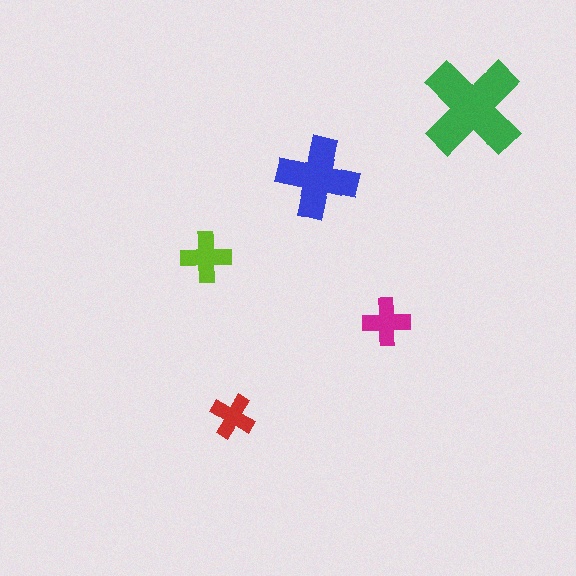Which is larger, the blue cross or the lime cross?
The blue one.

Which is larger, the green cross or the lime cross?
The green one.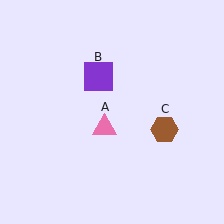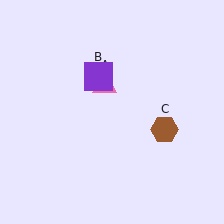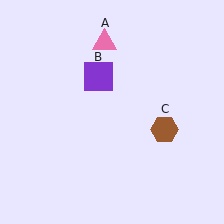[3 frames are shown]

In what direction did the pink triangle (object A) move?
The pink triangle (object A) moved up.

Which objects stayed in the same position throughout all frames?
Purple square (object B) and brown hexagon (object C) remained stationary.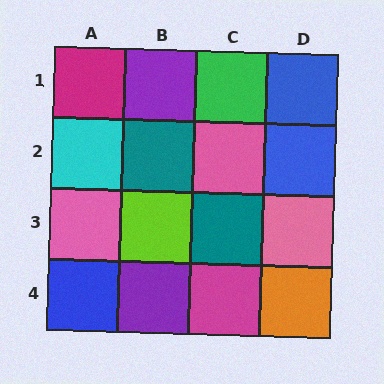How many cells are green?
1 cell is green.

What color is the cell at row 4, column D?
Orange.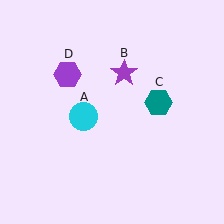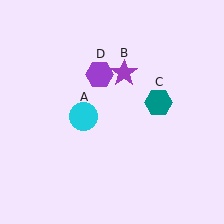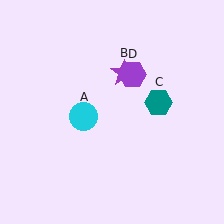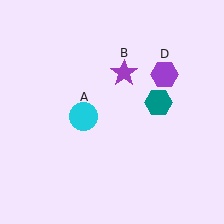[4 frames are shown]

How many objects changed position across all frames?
1 object changed position: purple hexagon (object D).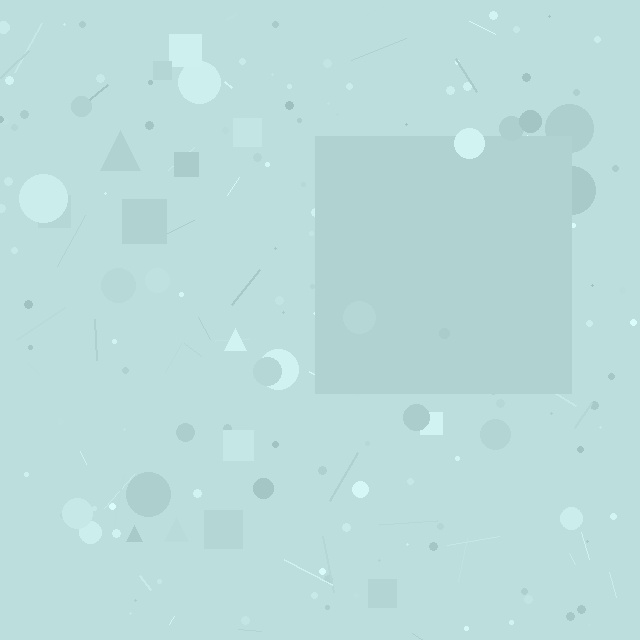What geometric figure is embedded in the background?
A square is embedded in the background.